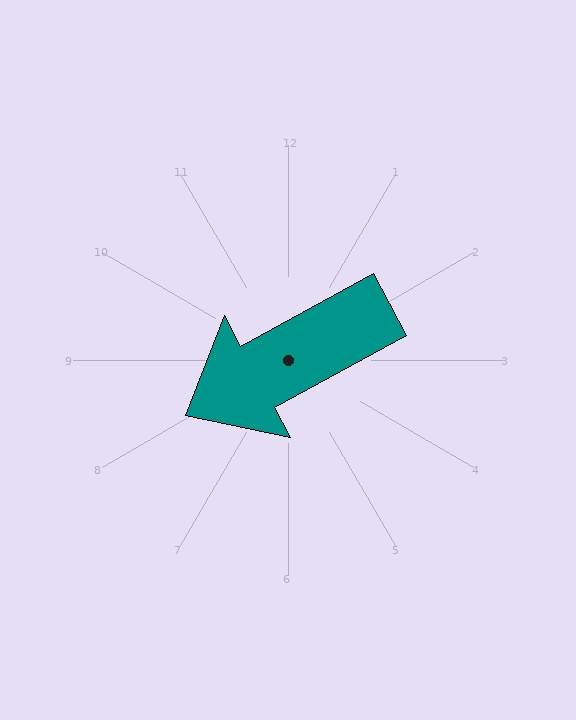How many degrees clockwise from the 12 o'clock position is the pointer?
Approximately 241 degrees.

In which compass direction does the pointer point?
Southwest.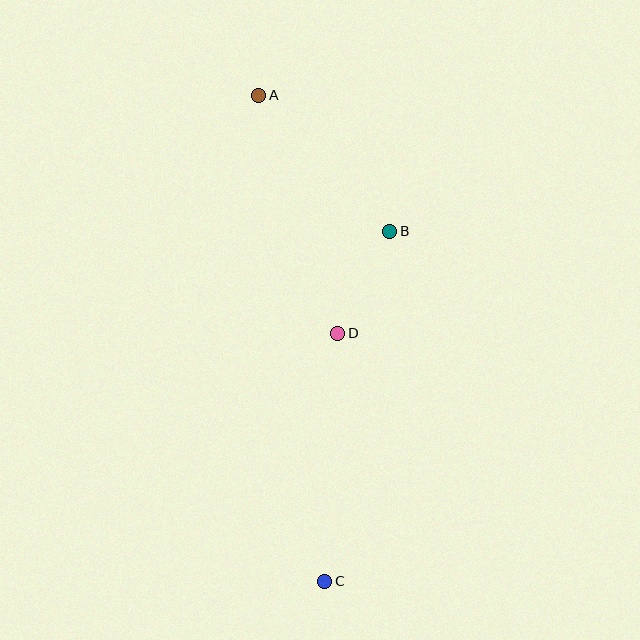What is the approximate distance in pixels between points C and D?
The distance between C and D is approximately 249 pixels.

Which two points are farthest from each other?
Points A and C are farthest from each other.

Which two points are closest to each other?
Points B and D are closest to each other.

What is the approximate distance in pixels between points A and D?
The distance between A and D is approximately 251 pixels.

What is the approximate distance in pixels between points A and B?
The distance between A and B is approximately 189 pixels.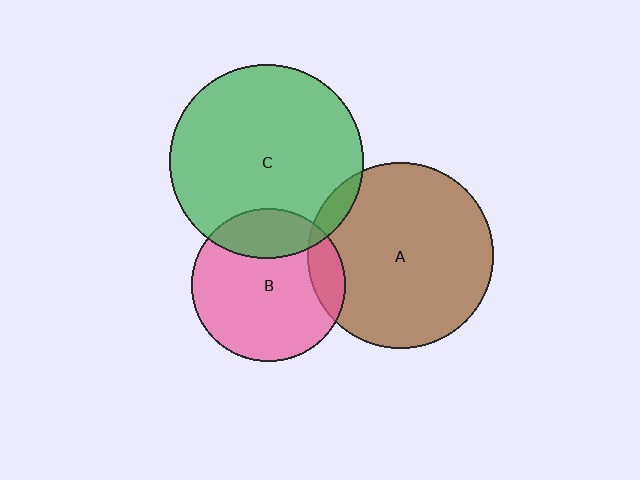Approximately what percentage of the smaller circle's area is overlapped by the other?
Approximately 5%.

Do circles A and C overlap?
Yes.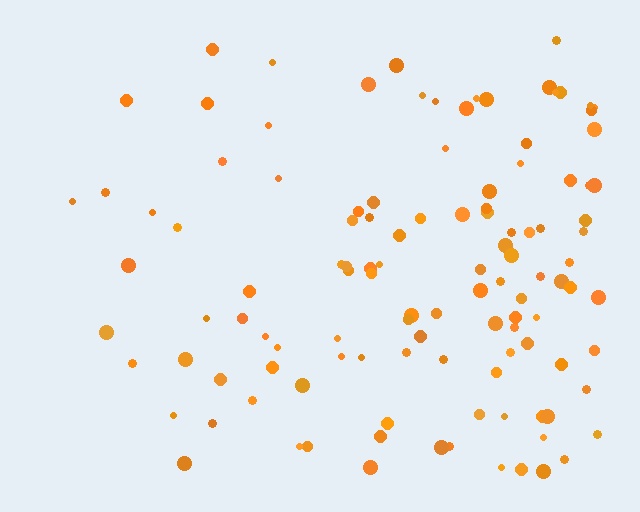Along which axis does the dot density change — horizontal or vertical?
Horizontal.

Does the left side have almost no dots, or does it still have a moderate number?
Still a moderate number, just noticeably fewer than the right.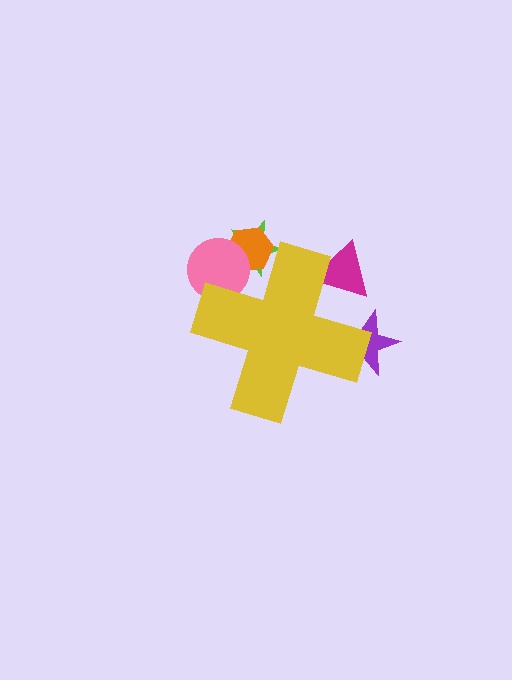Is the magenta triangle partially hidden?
Yes, the magenta triangle is partially hidden behind the yellow cross.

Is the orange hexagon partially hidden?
Yes, the orange hexagon is partially hidden behind the yellow cross.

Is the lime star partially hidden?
Yes, the lime star is partially hidden behind the yellow cross.